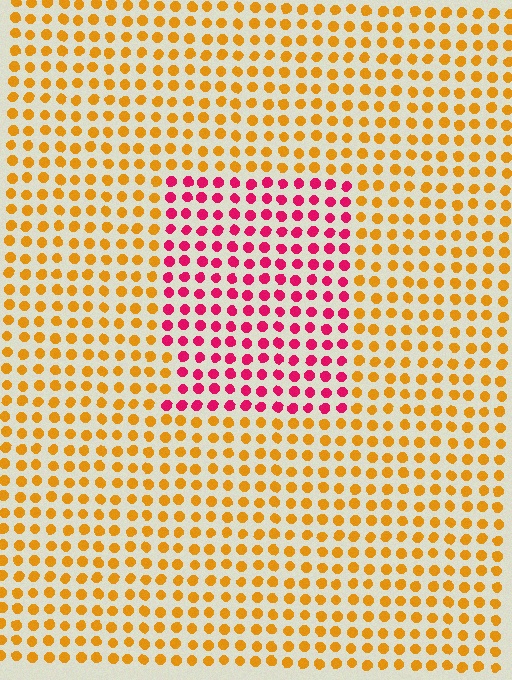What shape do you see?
I see a rectangle.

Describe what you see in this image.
The image is filled with small orange elements in a uniform arrangement. A rectangle-shaped region is visible where the elements are tinted to a slightly different hue, forming a subtle color boundary.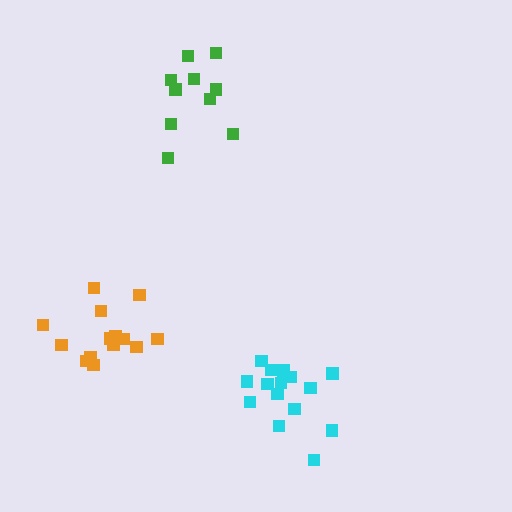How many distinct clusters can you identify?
There are 3 distinct clusters.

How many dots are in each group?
Group 1: 10 dots, Group 2: 15 dots, Group 3: 14 dots (39 total).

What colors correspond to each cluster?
The clusters are colored: green, cyan, orange.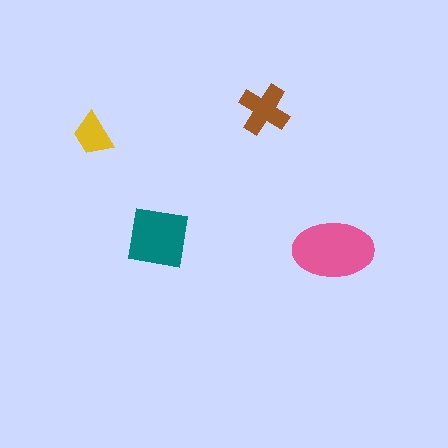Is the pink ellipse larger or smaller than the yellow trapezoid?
Larger.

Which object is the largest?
The pink ellipse.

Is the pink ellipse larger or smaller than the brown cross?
Larger.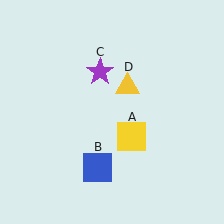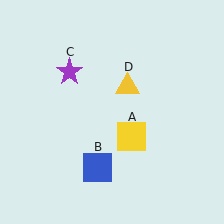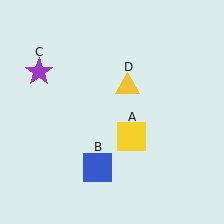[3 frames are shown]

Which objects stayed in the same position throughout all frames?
Yellow square (object A) and blue square (object B) and yellow triangle (object D) remained stationary.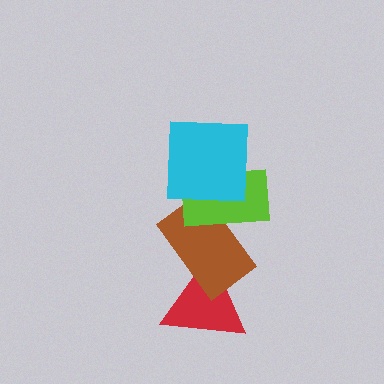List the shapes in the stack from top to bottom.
From top to bottom: the cyan square, the lime rectangle, the brown rectangle, the red triangle.